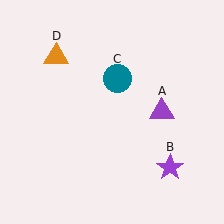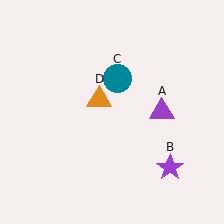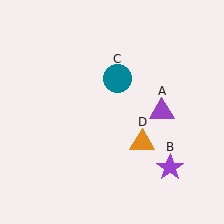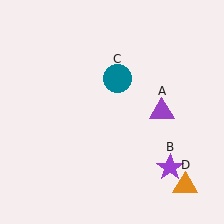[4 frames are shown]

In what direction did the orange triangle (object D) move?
The orange triangle (object D) moved down and to the right.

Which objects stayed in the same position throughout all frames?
Purple triangle (object A) and purple star (object B) and teal circle (object C) remained stationary.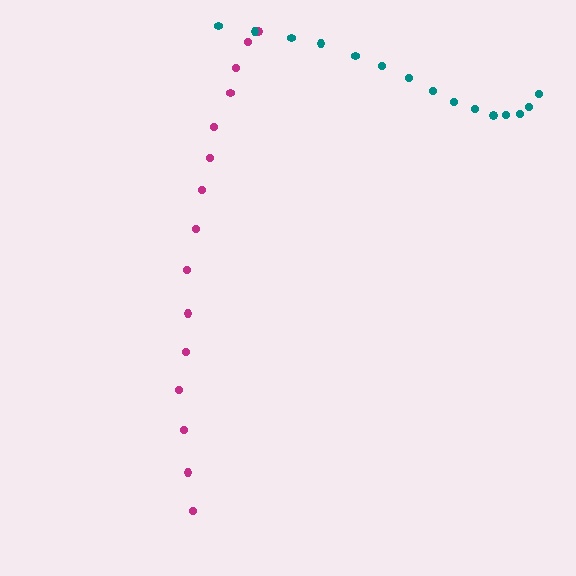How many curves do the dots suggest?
There are 2 distinct paths.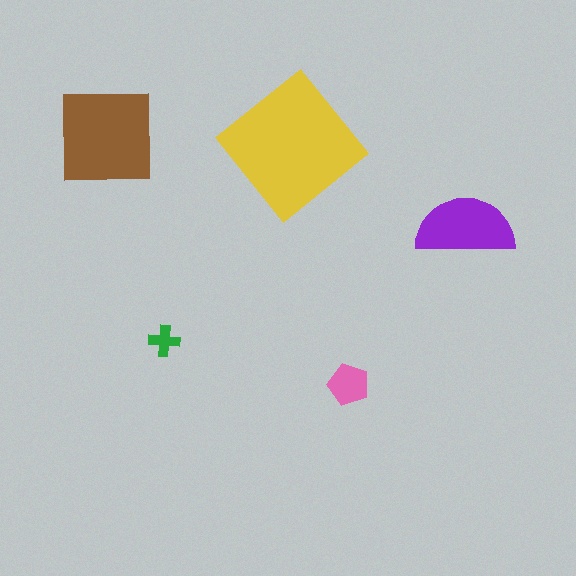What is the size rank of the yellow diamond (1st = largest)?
1st.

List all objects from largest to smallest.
The yellow diamond, the brown square, the purple semicircle, the pink pentagon, the green cross.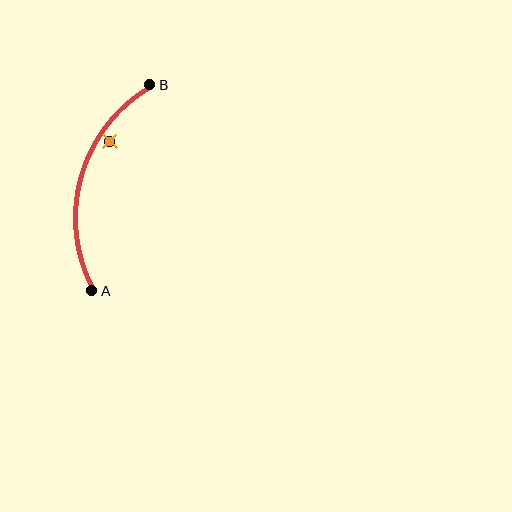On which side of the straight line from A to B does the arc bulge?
The arc bulges to the left of the straight line connecting A and B.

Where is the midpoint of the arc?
The arc midpoint is the point on the curve farthest from the straight line joining A and B. It sits to the left of that line.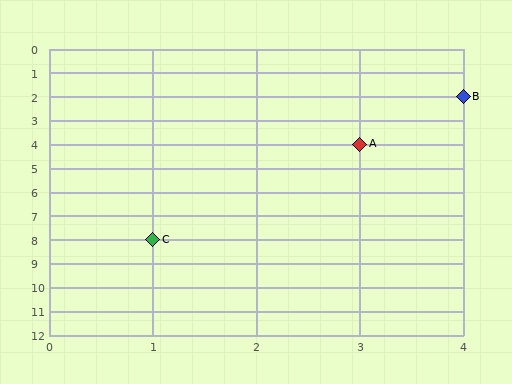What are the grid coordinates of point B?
Point B is at grid coordinates (4, 2).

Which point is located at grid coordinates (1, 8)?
Point C is at (1, 8).